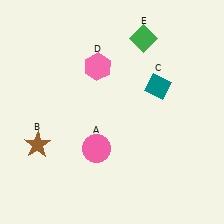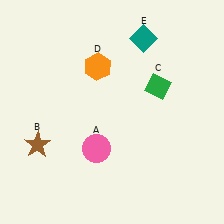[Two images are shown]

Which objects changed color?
C changed from teal to green. D changed from pink to orange. E changed from green to teal.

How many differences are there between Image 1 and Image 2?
There are 3 differences between the two images.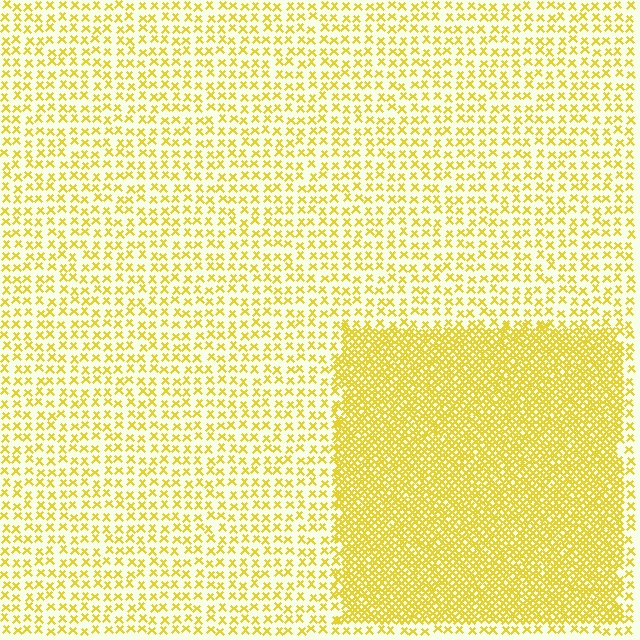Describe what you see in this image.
The image contains small yellow elements arranged at two different densities. A rectangle-shaped region is visible where the elements are more densely packed than the surrounding area.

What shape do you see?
I see a rectangle.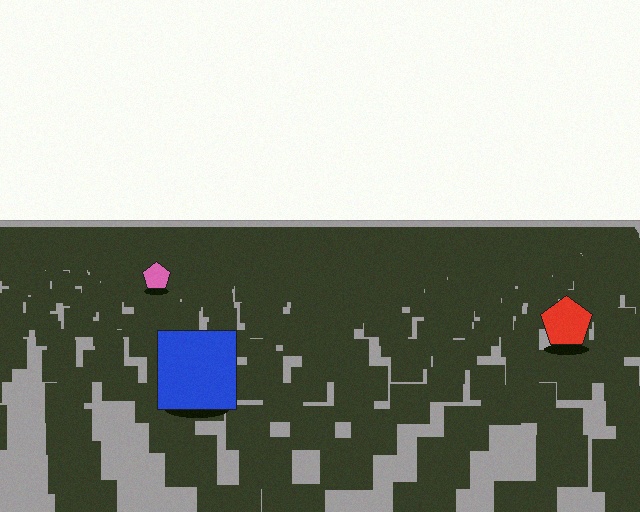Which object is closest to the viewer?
The blue square is closest. The texture marks near it are larger and more spread out.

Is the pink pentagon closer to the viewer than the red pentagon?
No. The red pentagon is closer — you can tell from the texture gradient: the ground texture is coarser near it.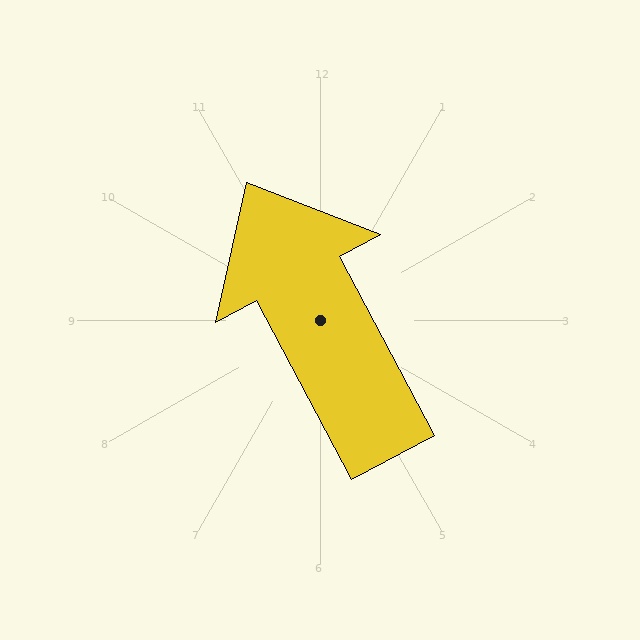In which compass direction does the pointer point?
Northwest.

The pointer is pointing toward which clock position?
Roughly 11 o'clock.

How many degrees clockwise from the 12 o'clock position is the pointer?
Approximately 332 degrees.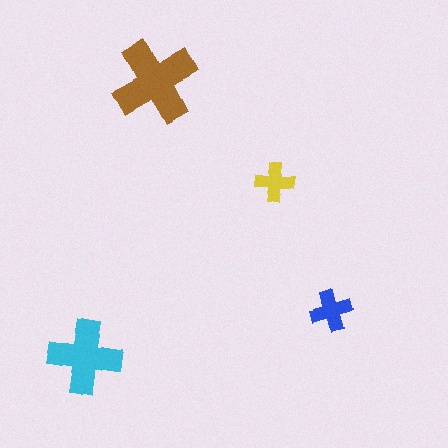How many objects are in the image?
There are 4 objects in the image.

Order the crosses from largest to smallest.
the brown one, the cyan one, the blue one, the yellow one.